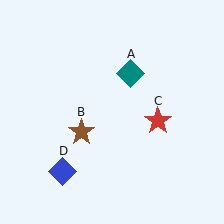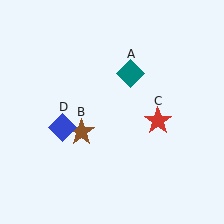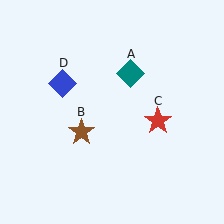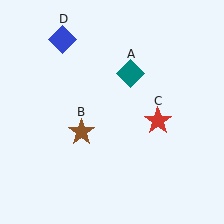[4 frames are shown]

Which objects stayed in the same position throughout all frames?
Teal diamond (object A) and brown star (object B) and red star (object C) remained stationary.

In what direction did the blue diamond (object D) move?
The blue diamond (object D) moved up.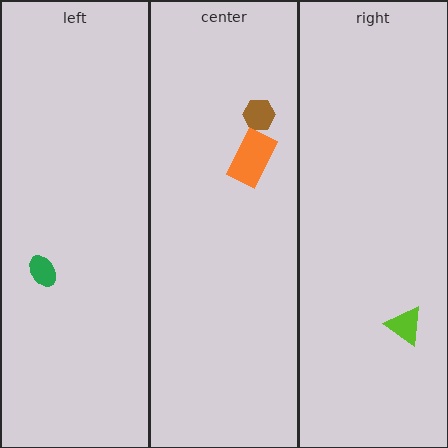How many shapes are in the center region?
2.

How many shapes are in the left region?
1.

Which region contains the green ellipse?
The left region.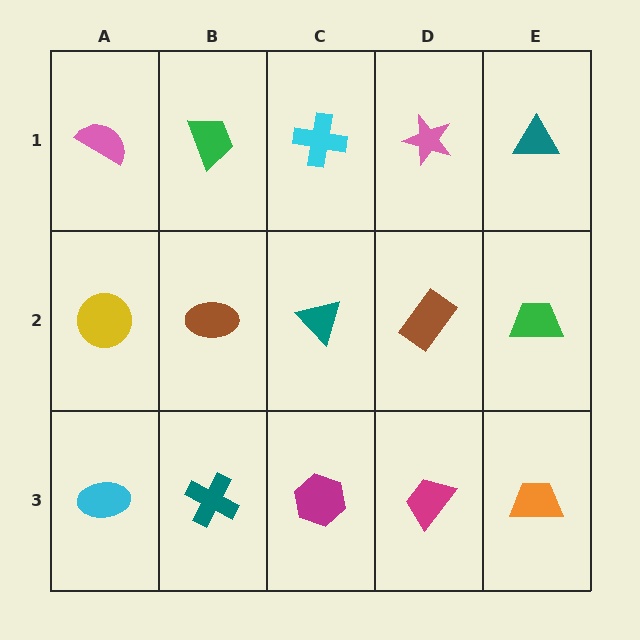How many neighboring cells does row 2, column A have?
3.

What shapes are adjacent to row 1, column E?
A green trapezoid (row 2, column E), a pink star (row 1, column D).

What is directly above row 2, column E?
A teal triangle.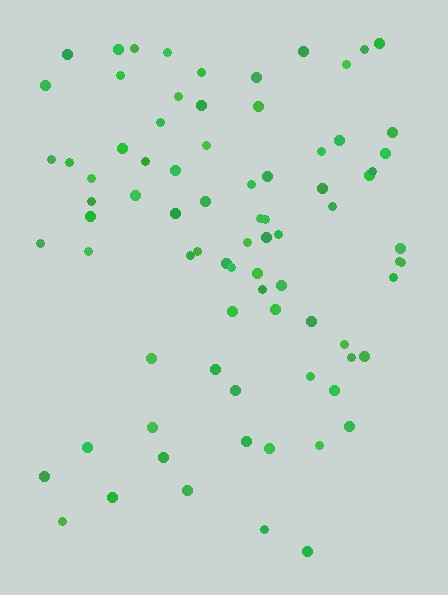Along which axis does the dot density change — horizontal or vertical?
Vertical.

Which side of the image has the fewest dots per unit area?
The bottom.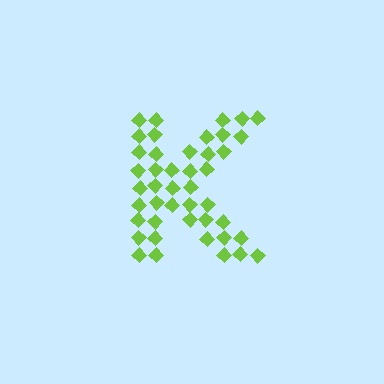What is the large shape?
The large shape is the letter K.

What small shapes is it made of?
It is made of small diamonds.